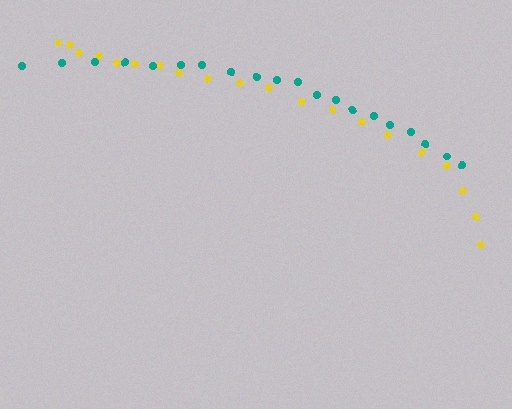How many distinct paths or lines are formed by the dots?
There are 2 distinct paths.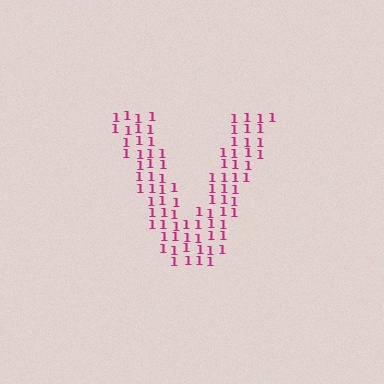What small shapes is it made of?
It is made of small digit 1's.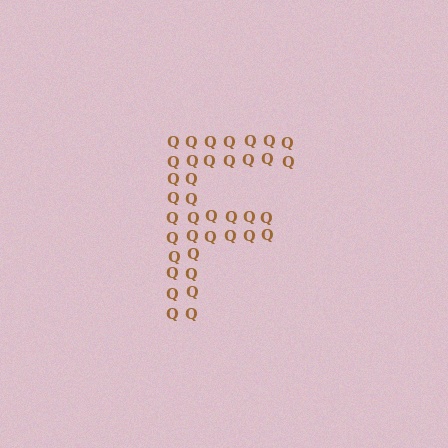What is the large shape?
The large shape is the letter F.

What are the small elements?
The small elements are letter Q's.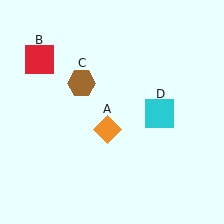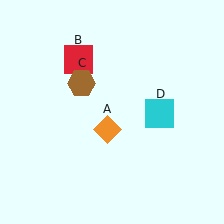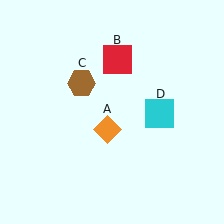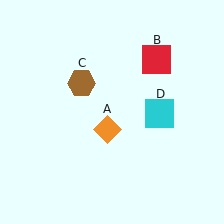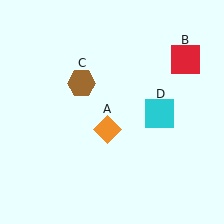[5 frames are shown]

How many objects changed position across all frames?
1 object changed position: red square (object B).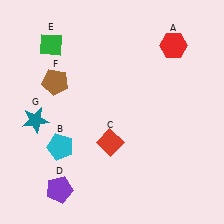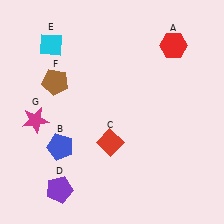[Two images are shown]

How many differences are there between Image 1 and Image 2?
There are 3 differences between the two images.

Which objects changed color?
B changed from cyan to blue. E changed from green to cyan. G changed from teal to magenta.